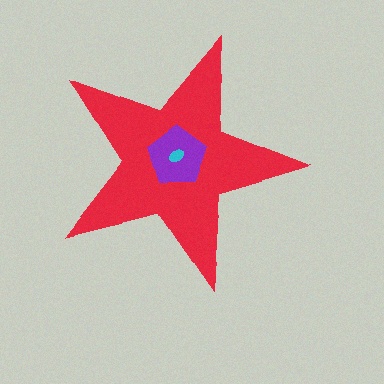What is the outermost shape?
The red star.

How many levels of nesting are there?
3.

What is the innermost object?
The cyan ellipse.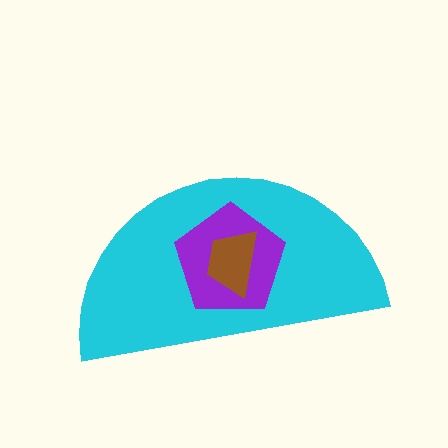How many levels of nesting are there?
3.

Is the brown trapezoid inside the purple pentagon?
Yes.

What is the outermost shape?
The cyan semicircle.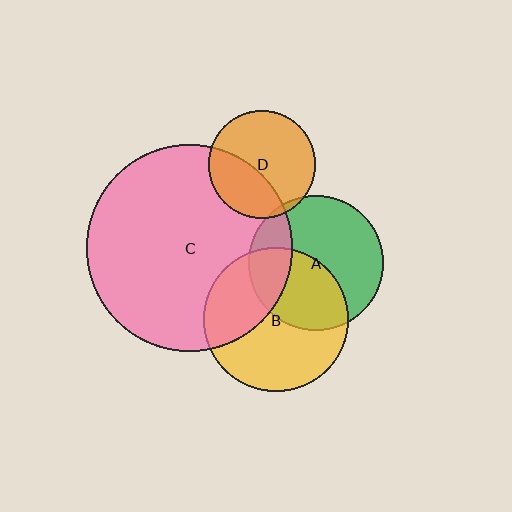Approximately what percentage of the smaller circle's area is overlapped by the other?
Approximately 25%.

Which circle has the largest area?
Circle C (pink).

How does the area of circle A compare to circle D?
Approximately 1.6 times.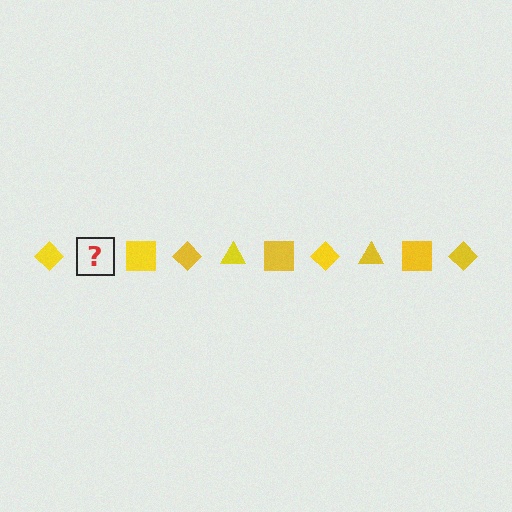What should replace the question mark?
The question mark should be replaced with a yellow triangle.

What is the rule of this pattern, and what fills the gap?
The rule is that the pattern cycles through diamond, triangle, square shapes in yellow. The gap should be filled with a yellow triangle.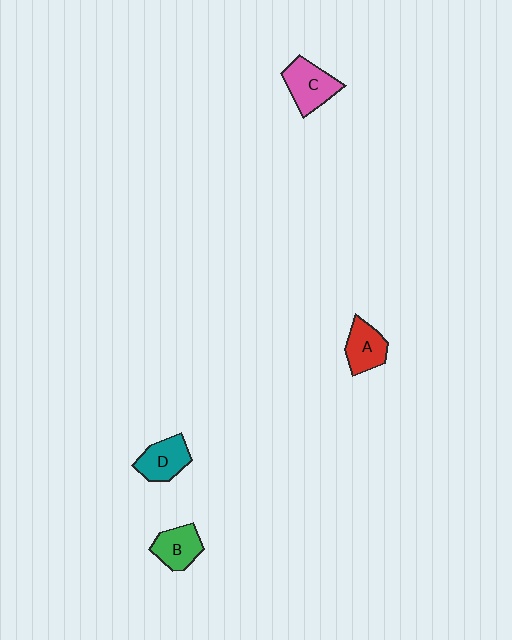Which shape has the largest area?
Shape C (pink).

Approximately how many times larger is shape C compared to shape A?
Approximately 1.2 times.